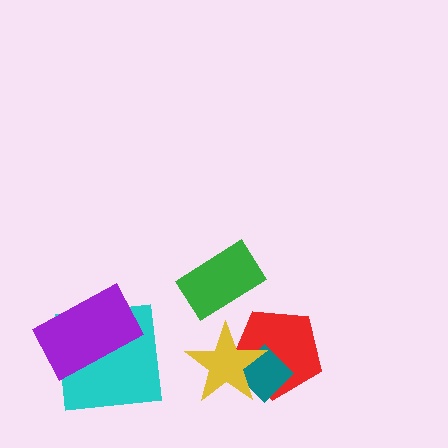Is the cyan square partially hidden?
Yes, it is partially covered by another shape.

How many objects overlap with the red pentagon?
2 objects overlap with the red pentagon.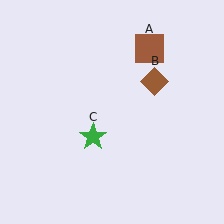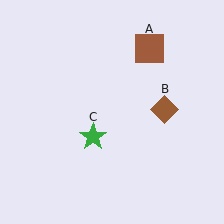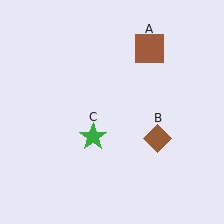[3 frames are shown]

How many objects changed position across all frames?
1 object changed position: brown diamond (object B).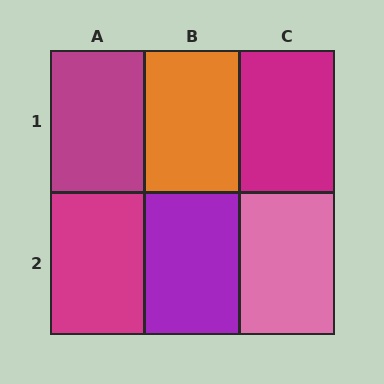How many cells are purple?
1 cell is purple.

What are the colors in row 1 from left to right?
Magenta, orange, magenta.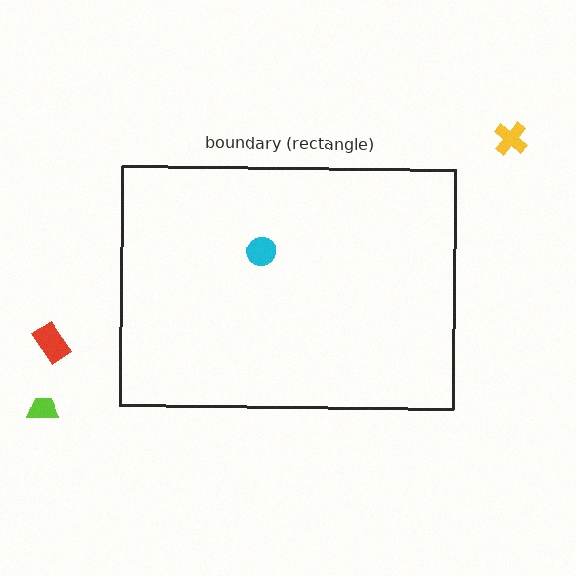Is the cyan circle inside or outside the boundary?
Inside.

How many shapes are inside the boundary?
1 inside, 3 outside.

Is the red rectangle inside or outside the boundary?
Outside.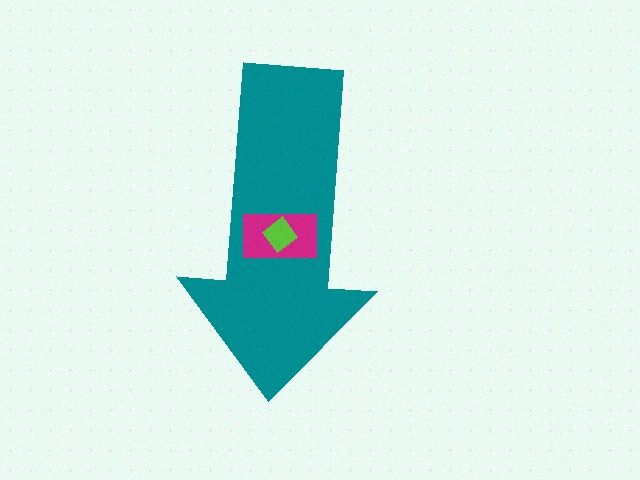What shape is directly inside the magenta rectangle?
The lime diamond.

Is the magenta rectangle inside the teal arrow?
Yes.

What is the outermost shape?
The teal arrow.